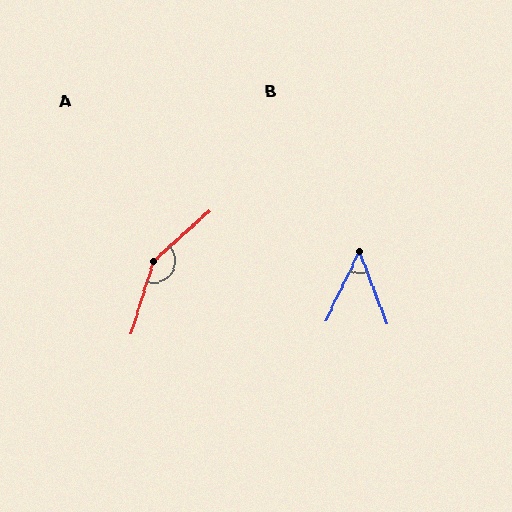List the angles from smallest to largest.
B (47°), A (149°).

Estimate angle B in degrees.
Approximately 47 degrees.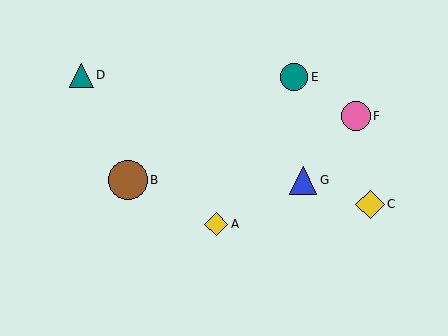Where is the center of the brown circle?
The center of the brown circle is at (128, 180).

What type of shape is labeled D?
Shape D is a teal triangle.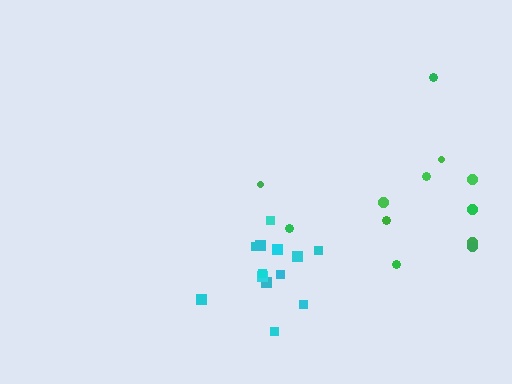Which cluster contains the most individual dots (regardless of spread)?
Cyan (13).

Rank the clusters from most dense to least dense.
cyan, green.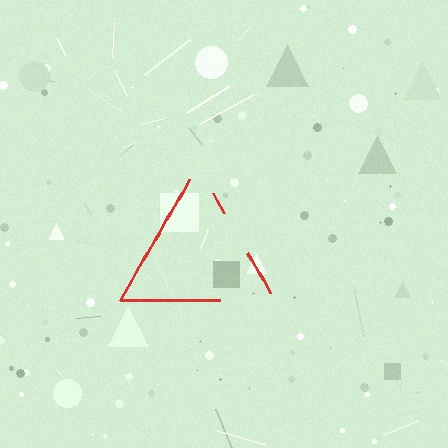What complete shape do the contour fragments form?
The contour fragments form a triangle.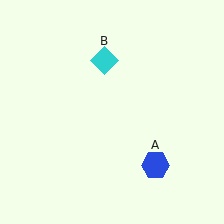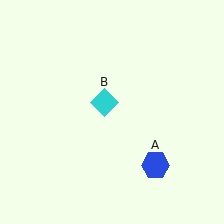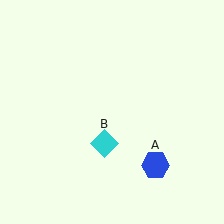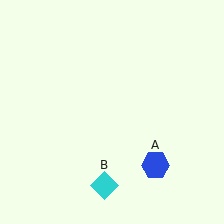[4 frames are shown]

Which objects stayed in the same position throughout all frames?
Blue hexagon (object A) remained stationary.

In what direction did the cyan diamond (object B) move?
The cyan diamond (object B) moved down.